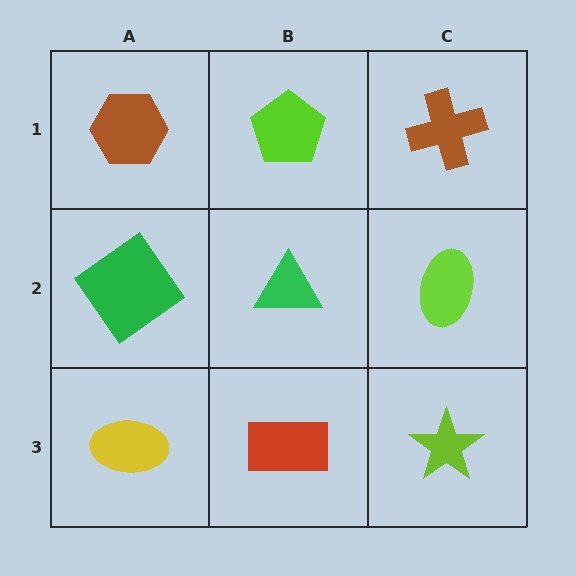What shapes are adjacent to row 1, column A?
A green diamond (row 2, column A), a lime pentagon (row 1, column B).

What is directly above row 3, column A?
A green diamond.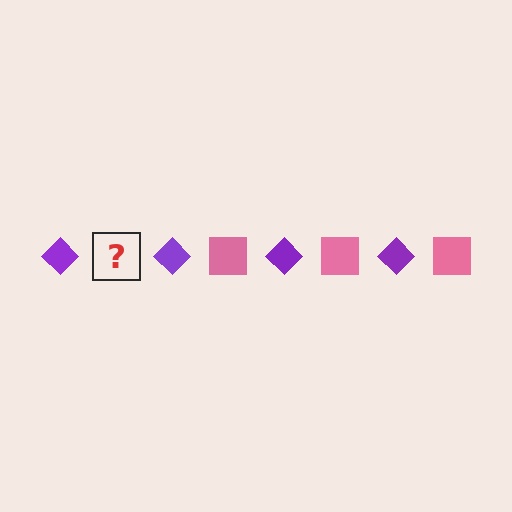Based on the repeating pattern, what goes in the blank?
The blank should be a pink square.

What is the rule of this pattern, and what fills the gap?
The rule is that the pattern alternates between purple diamond and pink square. The gap should be filled with a pink square.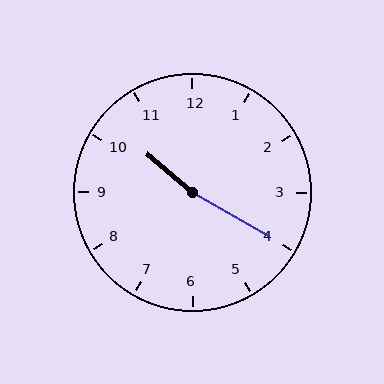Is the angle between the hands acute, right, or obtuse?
It is obtuse.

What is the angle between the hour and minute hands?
Approximately 170 degrees.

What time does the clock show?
10:20.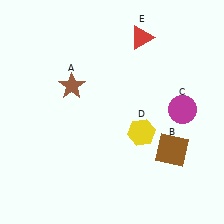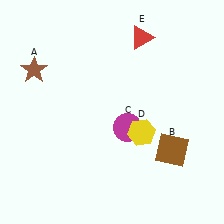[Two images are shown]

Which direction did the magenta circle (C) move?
The magenta circle (C) moved left.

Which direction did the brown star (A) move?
The brown star (A) moved left.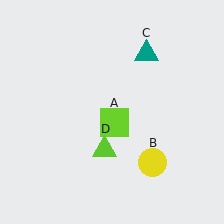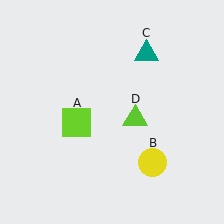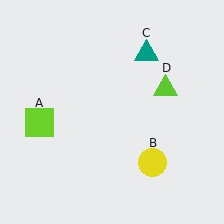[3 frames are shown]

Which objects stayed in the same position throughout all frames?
Yellow circle (object B) and teal triangle (object C) remained stationary.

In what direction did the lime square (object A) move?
The lime square (object A) moved left.